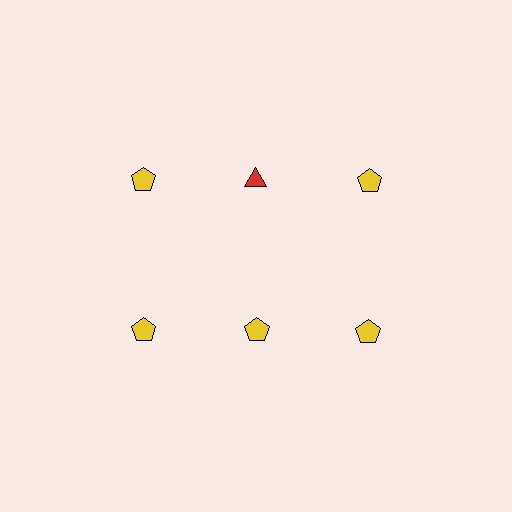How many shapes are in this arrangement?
There are 6 shapes arranged in a grid pattern.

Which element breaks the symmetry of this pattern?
The red triangle in the top row, second from left column breaks the symmetry. All other shapes are yellow pentagons.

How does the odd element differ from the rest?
It differs in both color (red instead of yellow) and shape (triangle instead of pentagon).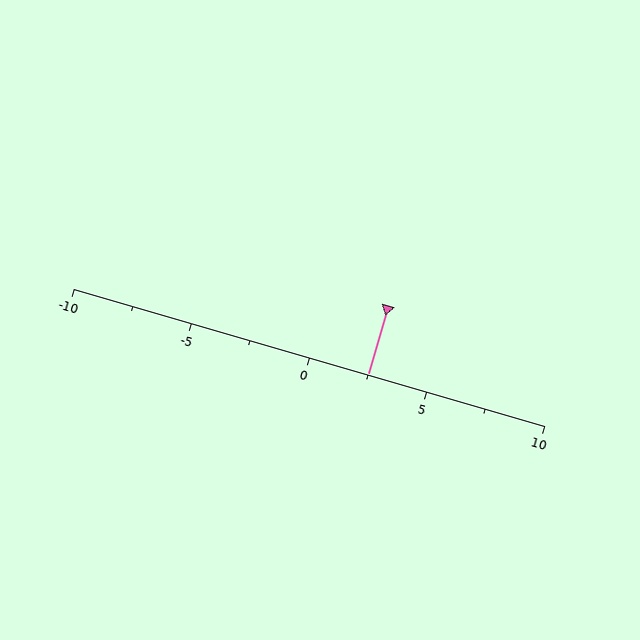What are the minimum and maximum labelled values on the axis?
The axis runs from -10 to 10.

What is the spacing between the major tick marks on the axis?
The major ticks are spaced 5 apart.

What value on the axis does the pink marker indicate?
The marker indicates approximately 2.5.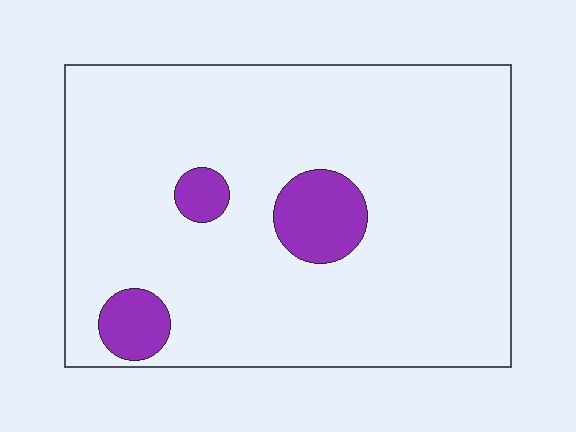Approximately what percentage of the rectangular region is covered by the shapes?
Approximately 10%.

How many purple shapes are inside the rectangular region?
3.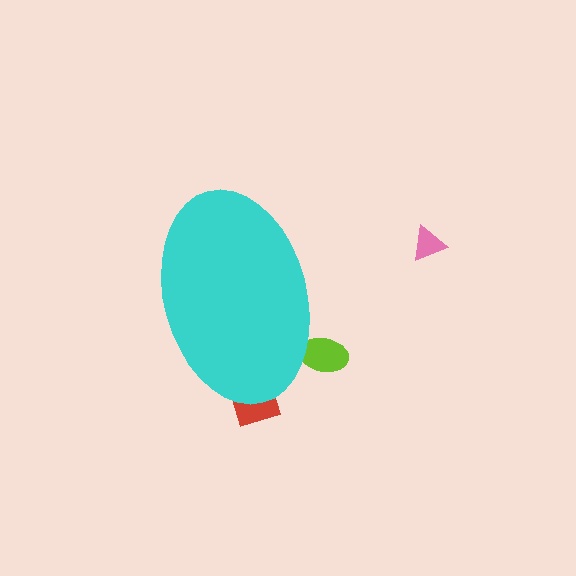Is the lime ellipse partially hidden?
Yes, the lime ellipse is partially hidden behind the cyan ellipse.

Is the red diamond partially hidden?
Yes, the red diamond is partially hidden behind the cyan ellipse.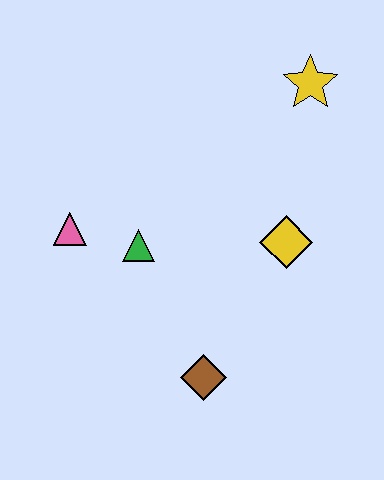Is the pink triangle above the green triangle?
Yes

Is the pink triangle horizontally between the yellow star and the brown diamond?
No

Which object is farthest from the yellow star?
The brown diamond is farthest from the yellow star.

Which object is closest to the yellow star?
The yellow diamond is closest to the yellow star.